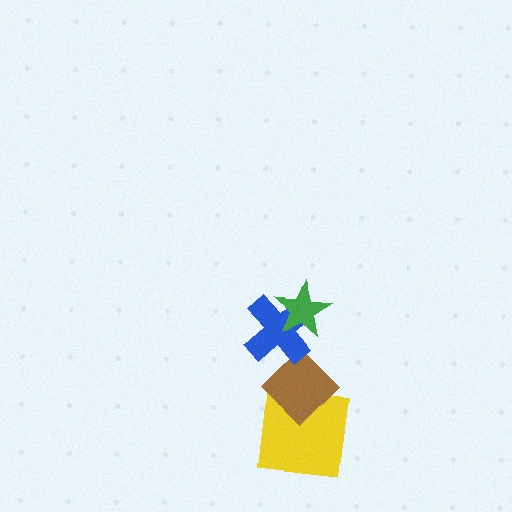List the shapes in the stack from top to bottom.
From top to bottom: the green star, the blue cross, the brown diamond, the yellow square.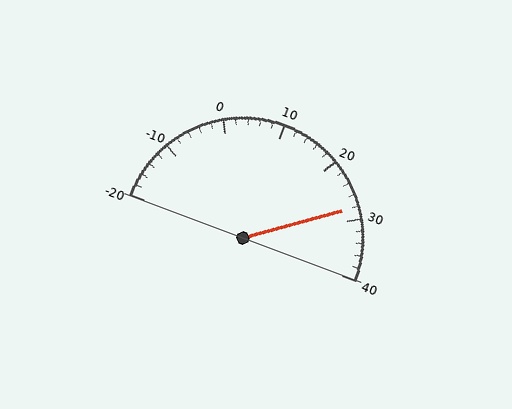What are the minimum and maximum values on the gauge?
The gauge ranges from -20 to 40.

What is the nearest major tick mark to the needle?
The nearest major tick mark is 30.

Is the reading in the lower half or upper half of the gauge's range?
The reading is in the upper half of the range (-20 to 40).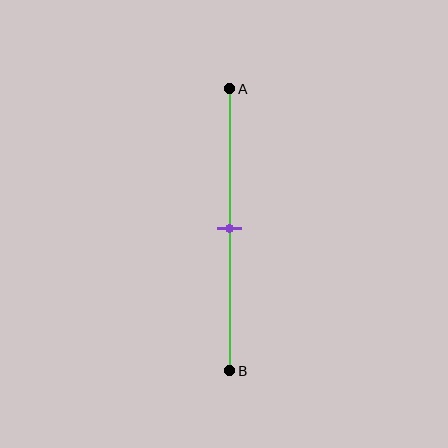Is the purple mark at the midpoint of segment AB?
Yes, the mark is approximately at the midpoint.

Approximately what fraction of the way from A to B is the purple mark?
The purple mark is approximately 50% of the way from A to B.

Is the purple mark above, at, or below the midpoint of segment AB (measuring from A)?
The purple mark is approximately at the midpoint of segment AB.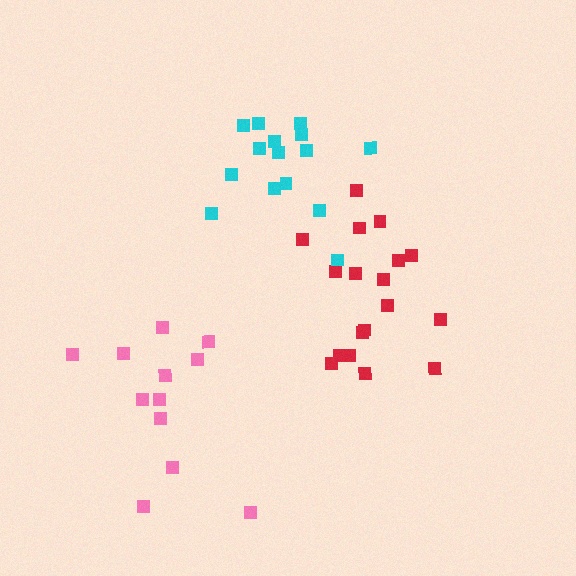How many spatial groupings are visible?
There are 3 spatial groupings.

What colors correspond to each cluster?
The clusters are colored: pink, red, cyan.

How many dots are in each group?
Group 1: 12 dots, Group 2: 18 dots, Group 3: 15 dots (45 total).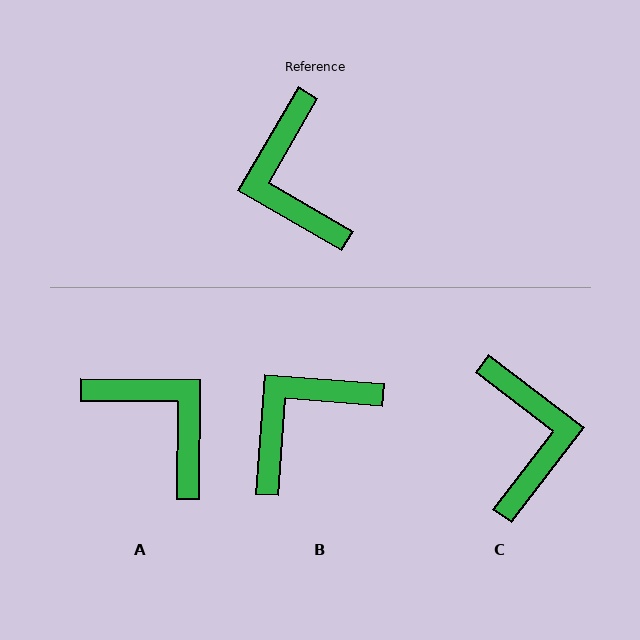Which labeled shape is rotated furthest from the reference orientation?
C, about 173 degrees away.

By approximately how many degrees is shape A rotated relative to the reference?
Approximately 150 degrees clockwise.